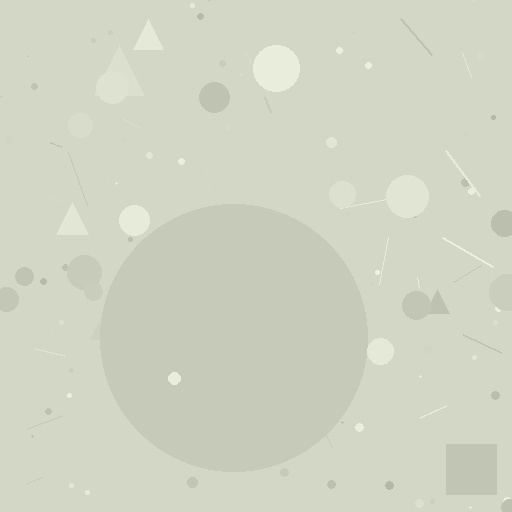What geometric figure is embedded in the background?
A circle is embedded in the background.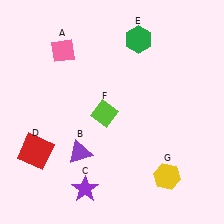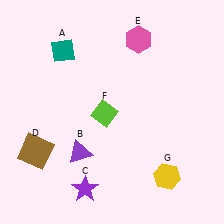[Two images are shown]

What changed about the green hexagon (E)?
In Image 1, E is green. In Image 2, it changed to pink.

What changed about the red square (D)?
In Image 1, D is red. In Image 2, it changed to brown.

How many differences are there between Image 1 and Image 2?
There are 3 differences between the two images.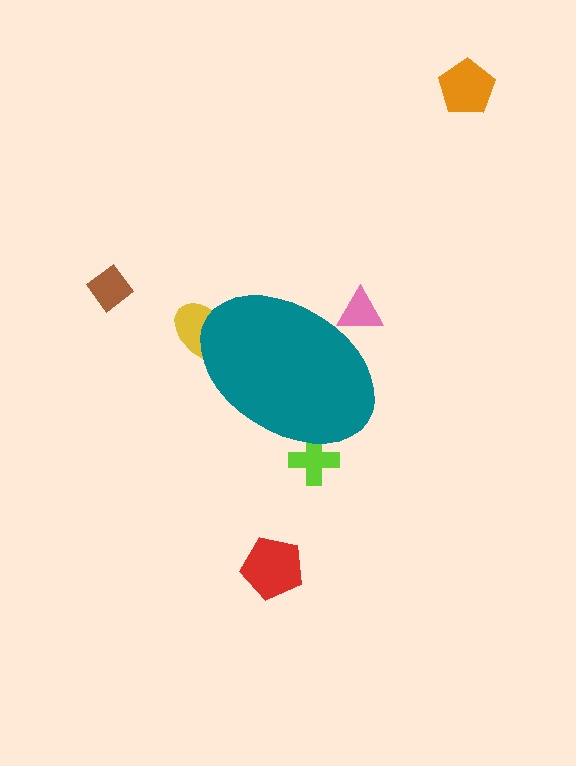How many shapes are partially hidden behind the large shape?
3 shapes are partially hidden.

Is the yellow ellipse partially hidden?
Yes, the yellow ellipse is partially hidden behind the teal ellipse.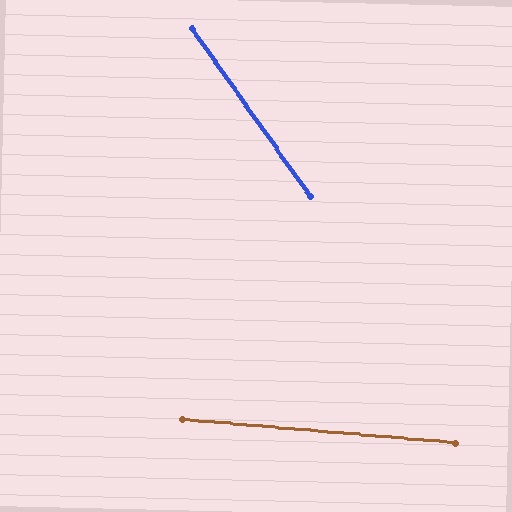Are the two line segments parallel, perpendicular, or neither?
Neither parallel nor perpendicular — they differ by about 50°.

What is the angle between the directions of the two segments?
Approximately 50 degrees.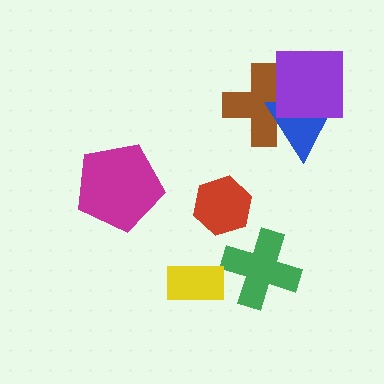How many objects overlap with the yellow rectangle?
0 objects overlap with the yellow rectangle.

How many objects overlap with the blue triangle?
2 objects overlap with the blue triangle.